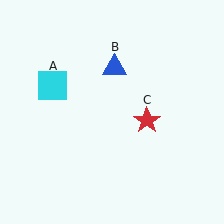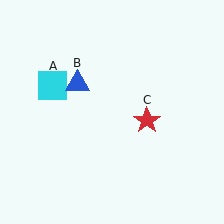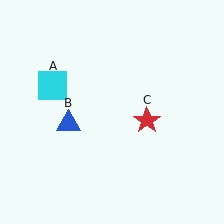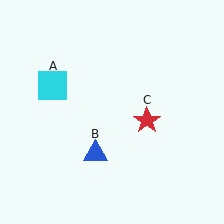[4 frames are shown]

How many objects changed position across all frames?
1 object changed position: blue triangle (object B).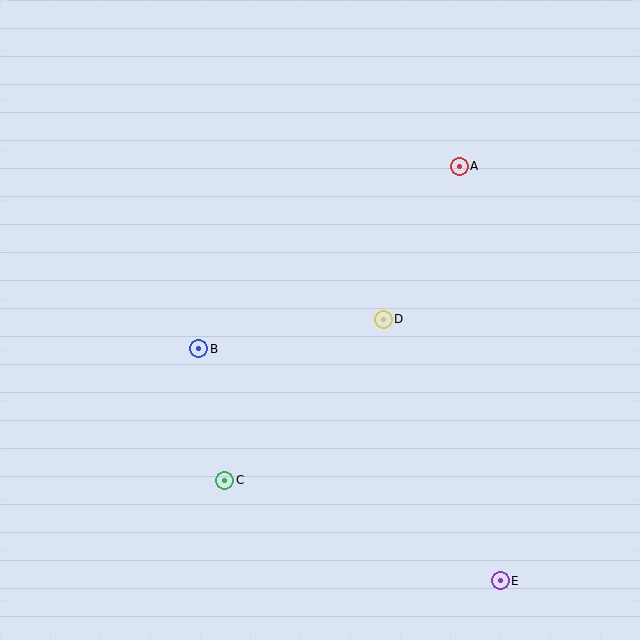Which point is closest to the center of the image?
Point D at (383, 319) is closest to the center.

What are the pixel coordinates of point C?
Point C is at (225, 480).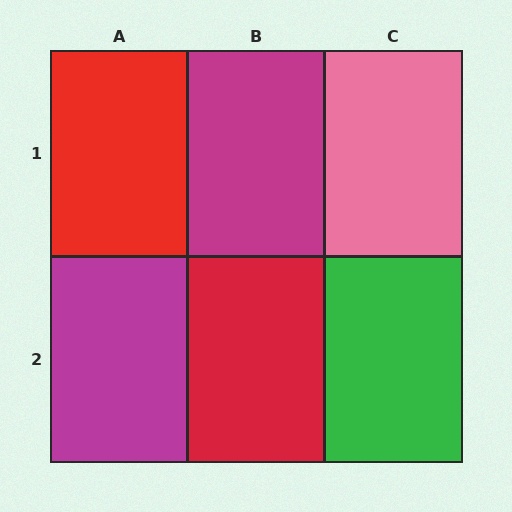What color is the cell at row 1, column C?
Pink.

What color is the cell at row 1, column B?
Magenta.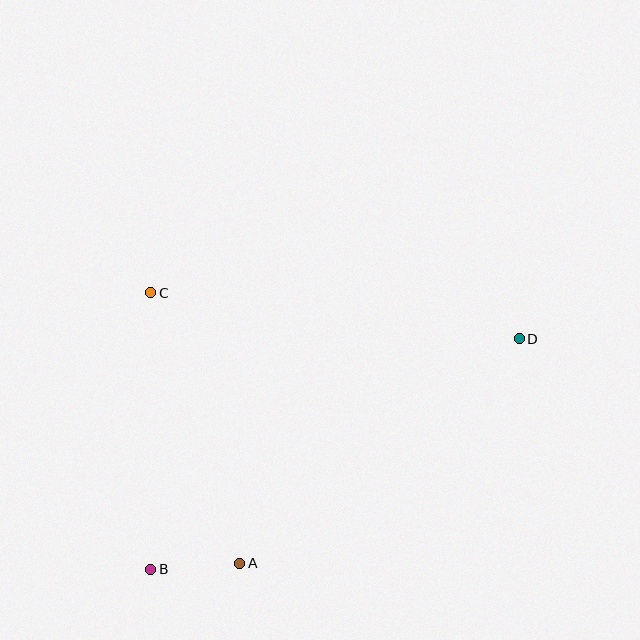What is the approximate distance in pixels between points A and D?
The distance between A and D is approximately 359 pixels.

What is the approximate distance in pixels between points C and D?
The distance between C and D is approximately 371 pixels.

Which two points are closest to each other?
Points A and B are closest to each other.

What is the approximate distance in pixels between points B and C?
The distance between B and C is approximately 276 pixels.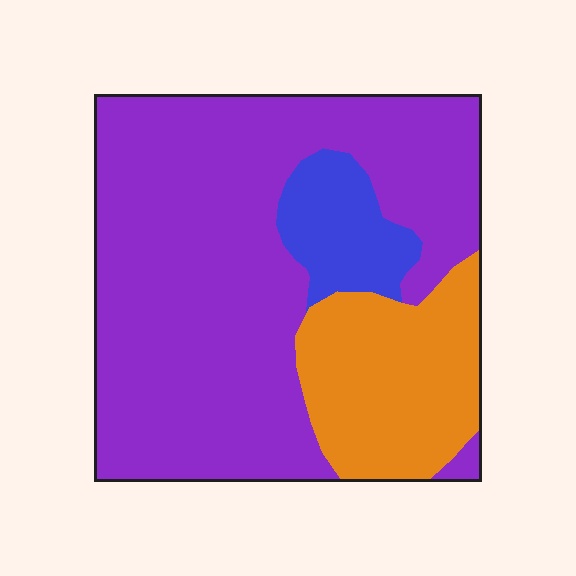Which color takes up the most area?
Purple, at roughly 70%.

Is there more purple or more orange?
Purple.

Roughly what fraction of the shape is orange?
Orange takes up about one fifth (1/5) of the shape.